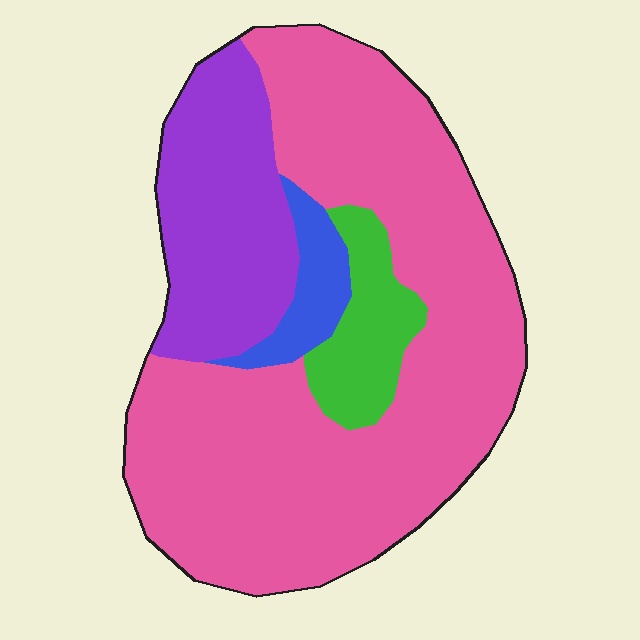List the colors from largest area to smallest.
From largest to smallest: pink, purple, green, blue.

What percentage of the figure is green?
Green covers 9% of the figure.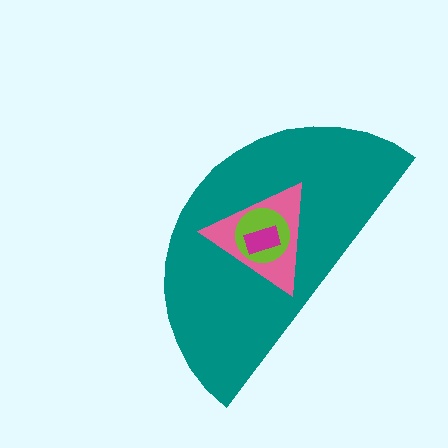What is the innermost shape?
The magenta rectangle.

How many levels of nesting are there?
4.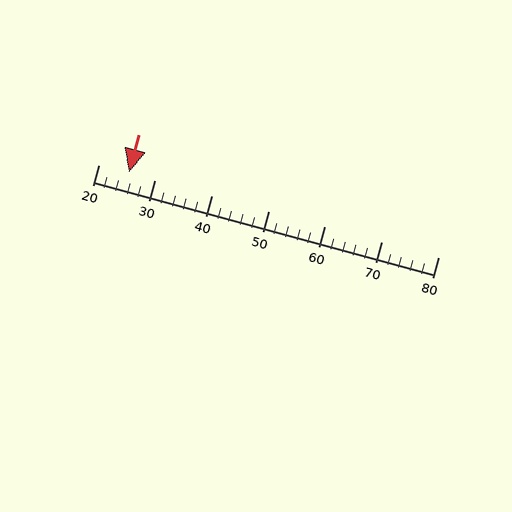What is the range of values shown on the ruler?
The ruler shows values from 20 to 80.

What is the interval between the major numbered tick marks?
The major tick marks are spaced 10 units apart.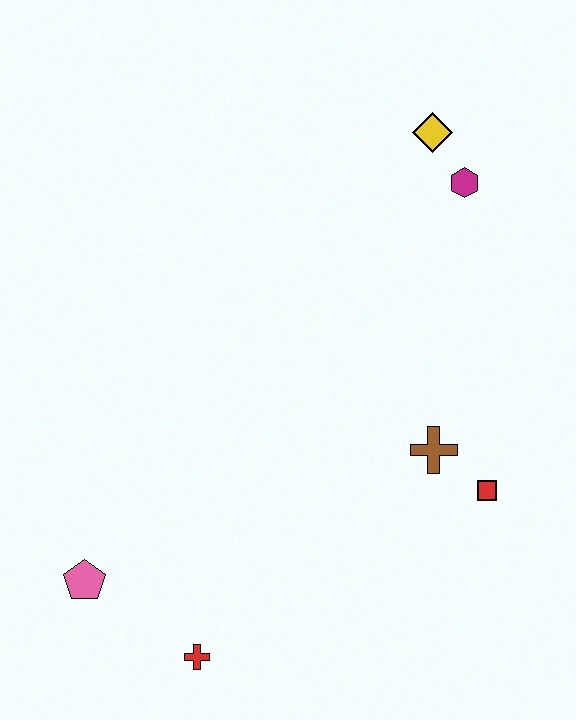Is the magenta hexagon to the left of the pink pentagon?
No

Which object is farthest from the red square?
The pink pentagon is farthest from the red square.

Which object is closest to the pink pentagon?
The red cross is closest to the pink pentagon.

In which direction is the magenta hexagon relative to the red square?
The magenta hexagon is above the red square.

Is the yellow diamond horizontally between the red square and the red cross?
Yes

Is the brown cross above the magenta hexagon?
No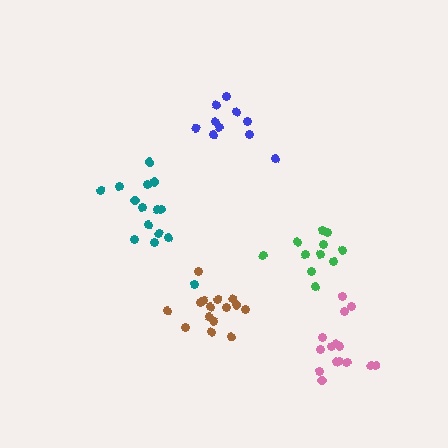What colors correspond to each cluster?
The clusters are colored: teal, blue, green, brown, pink.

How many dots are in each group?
Group 1: 15 dots, Group 2: 11 dots, Group 3: 11 dots, Group 4: 15 dots, Group 5: 15 dots (67 total).